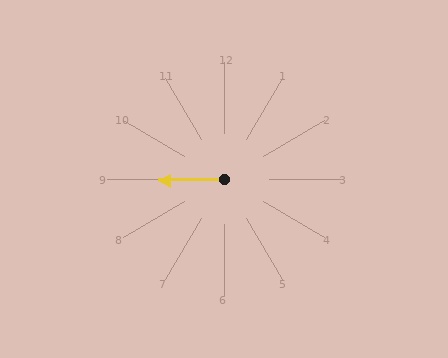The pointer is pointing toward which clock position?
Roughly 9 o'clock.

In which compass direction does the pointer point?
West.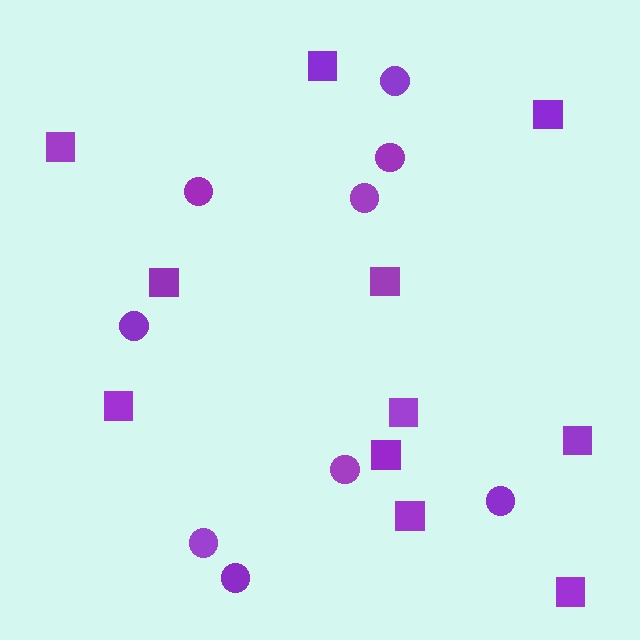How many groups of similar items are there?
There are 2 groups: one group of squares (11) and one group of circles (9).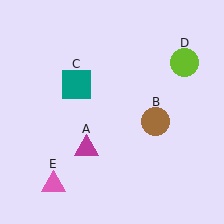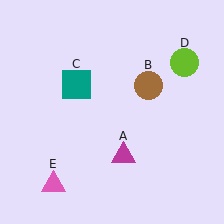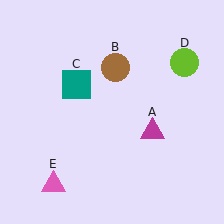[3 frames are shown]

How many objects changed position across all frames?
2 objects changed position: magenta triangle (object A), brown circle (object B).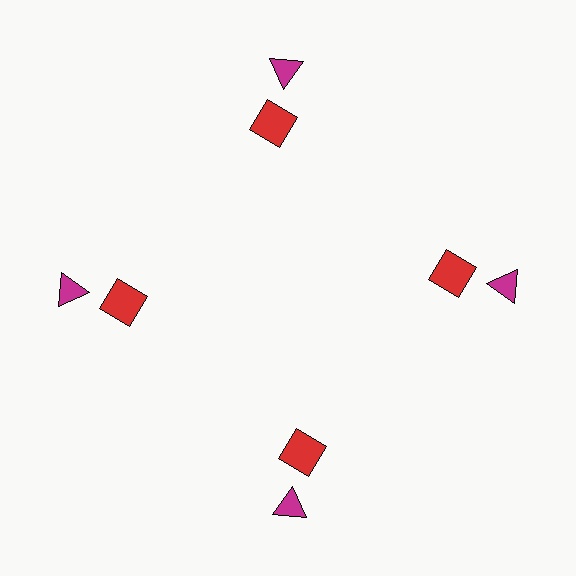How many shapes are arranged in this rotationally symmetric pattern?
There are 8 shapes, arranged in 4 groups of 2.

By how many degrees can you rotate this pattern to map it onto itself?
The pattern maps onto itself every 90 degrees of rotation.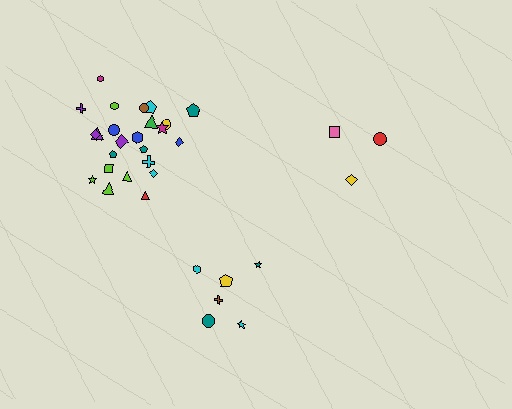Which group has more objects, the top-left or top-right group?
The top-left group.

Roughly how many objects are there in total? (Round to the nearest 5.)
Roughly 35 objects in total.